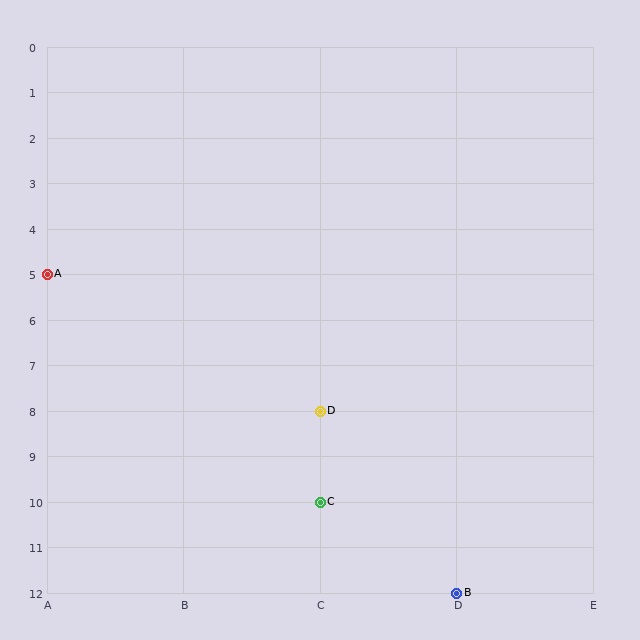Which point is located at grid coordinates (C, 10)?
Point C is at (C, 10).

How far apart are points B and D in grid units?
Points B and D are 1 column and 4 rows apart (about 4.1 grid units diagonally).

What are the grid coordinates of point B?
Point B is at grid coordinates (D, 12).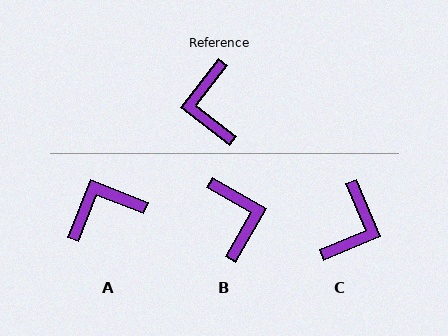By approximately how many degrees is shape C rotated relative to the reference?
Approximately 151 degrees counter-clockwise.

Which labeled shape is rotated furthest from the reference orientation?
B, about 172 degrees away.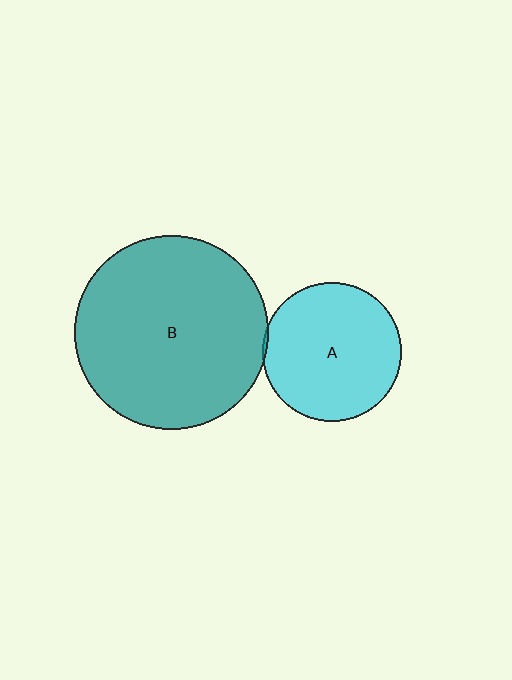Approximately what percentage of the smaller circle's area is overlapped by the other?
Approximately 5%.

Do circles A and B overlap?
Yes.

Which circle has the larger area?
Circle B (teal).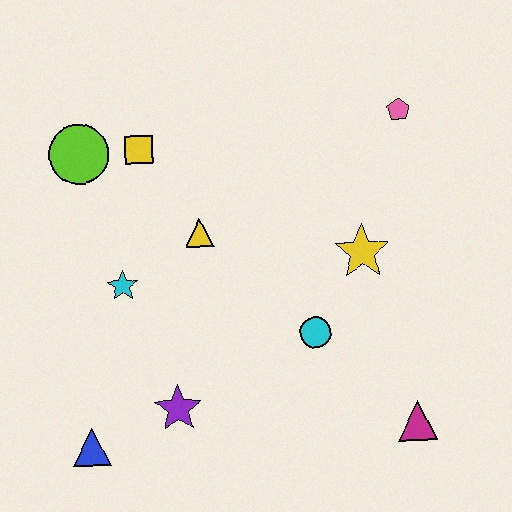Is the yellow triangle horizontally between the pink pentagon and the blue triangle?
Yes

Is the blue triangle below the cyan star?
Yes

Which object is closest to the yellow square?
The lime circle is closest to the yellow square.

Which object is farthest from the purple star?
The pink pentagon is farthest from the purple star.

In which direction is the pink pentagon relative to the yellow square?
The pink pentagon is to the right of the yellow square.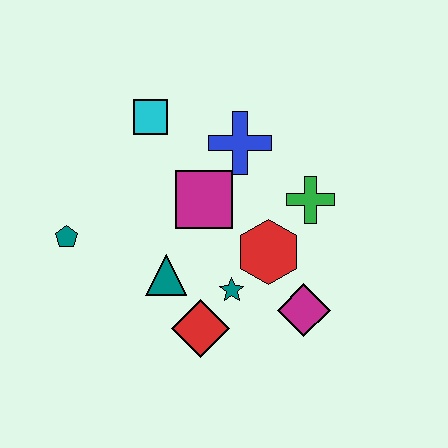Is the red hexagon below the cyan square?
Yes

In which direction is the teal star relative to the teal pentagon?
The teal star is to the right of the teal pentagon.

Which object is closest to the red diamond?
The teal star is closest to the red diamond.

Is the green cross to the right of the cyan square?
Yes